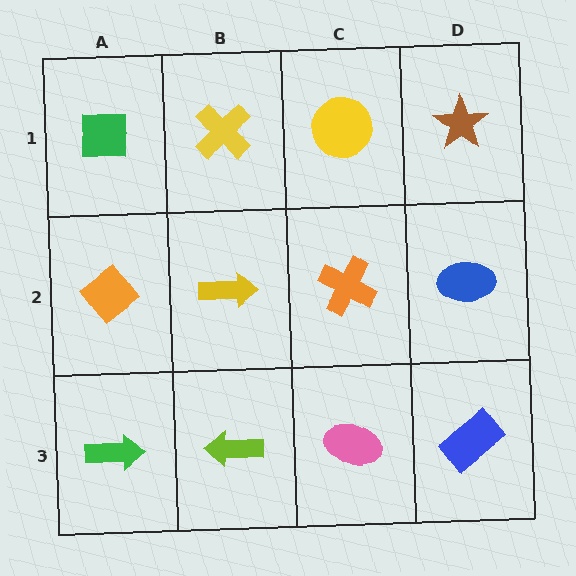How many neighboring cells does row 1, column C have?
3.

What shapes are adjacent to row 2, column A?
A green square (row 1, column A), a green arrow (row 3, column A), a yellow arrow (row 2, column B).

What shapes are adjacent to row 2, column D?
A brown star (row 1, column D), a blue rectangle (row 3, column D), an orange cross (row 2, column C).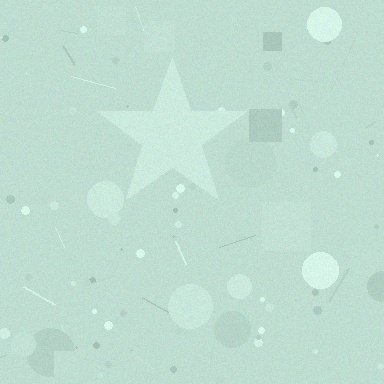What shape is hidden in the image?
A star is hidden in the image.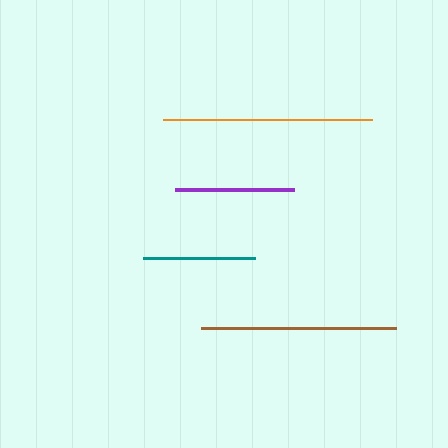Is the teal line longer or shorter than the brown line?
The brown line is longer than the teal line.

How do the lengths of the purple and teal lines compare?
The purple and teal lines are approximately the same length.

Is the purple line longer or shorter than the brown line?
The brown line is longer than the purple line.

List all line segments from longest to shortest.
From longest to shortest: orange, brown, purple, teal.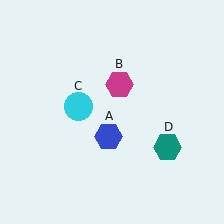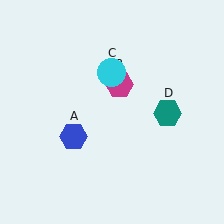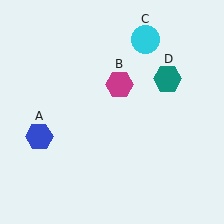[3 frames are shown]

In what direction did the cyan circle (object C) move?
The cyan circle (object C) moved up and to the right.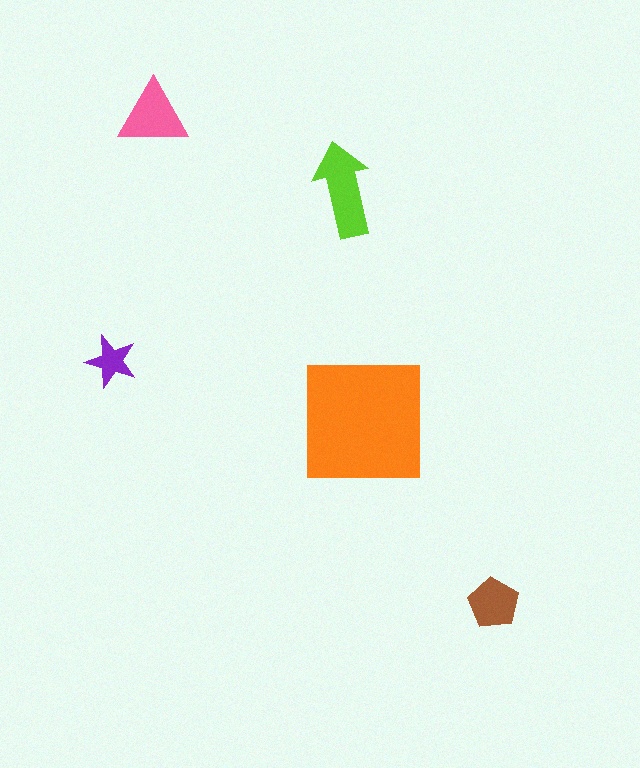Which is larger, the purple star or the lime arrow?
The lime arrow.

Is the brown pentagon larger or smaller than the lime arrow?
Smaller.